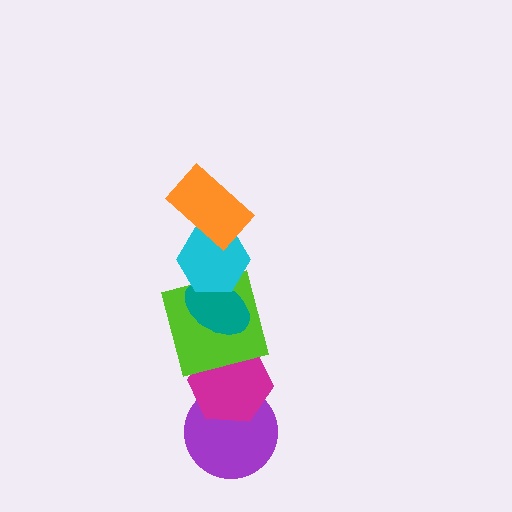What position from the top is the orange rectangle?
The orange rectangle is 1st from the top.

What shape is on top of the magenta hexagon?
The lime square is on top of the magenta hexagon.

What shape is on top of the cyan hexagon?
The orange rectangle is on top of the cyan hexagon.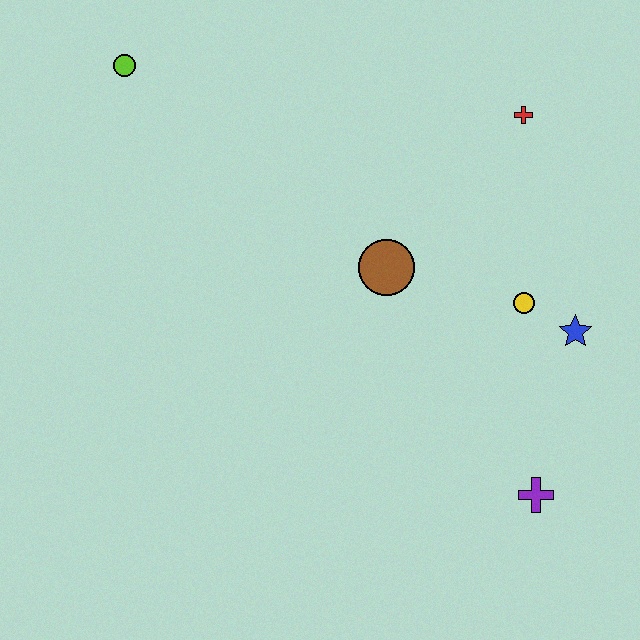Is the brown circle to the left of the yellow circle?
Yes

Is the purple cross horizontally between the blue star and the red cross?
Yes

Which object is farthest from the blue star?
The lime circle is farthest from the blue star.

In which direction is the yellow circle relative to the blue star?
The yellow circle is to the left of the blue star.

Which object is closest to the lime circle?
The brown circle is closest to the lime circle.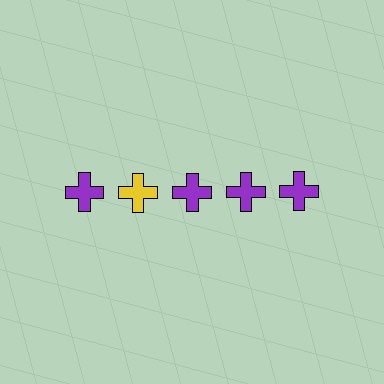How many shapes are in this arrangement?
There are 5 shapes arranged in a grid pattern.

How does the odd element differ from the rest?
It has a different color: yellow instead of purple.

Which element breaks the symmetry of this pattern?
The yellow cross in the top row, second from left column breaks the symmetry. All other shapes are purple crosses.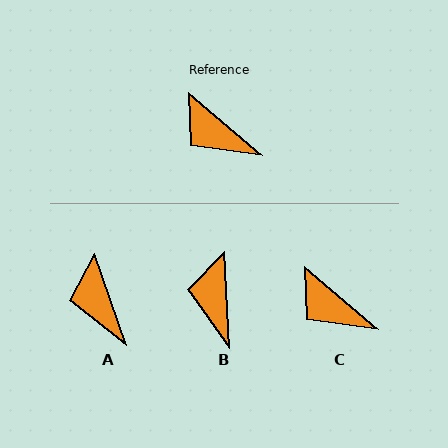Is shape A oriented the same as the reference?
No, it is off by about 30 degrees.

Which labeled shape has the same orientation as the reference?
C.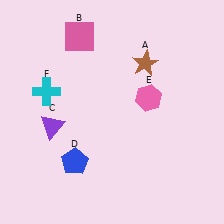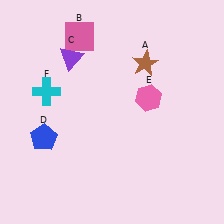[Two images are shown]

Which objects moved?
The objects that moved are: the purple triangle (C), the blue pentagon (D).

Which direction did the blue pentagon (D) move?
The blue pentagon (D) moved left.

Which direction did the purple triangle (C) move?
The purple triangle (C) moved up.